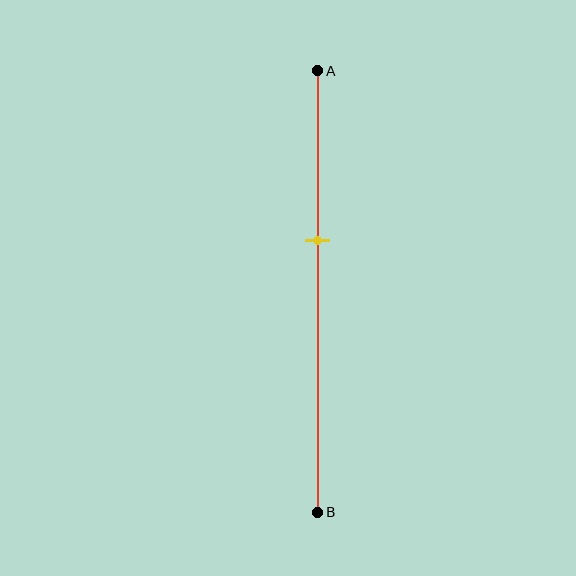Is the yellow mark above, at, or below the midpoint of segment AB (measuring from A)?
The yellow mark is above the midpoint of segment AB.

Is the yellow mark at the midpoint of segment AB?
No, the mark is at about 40% from A, not at the 50% midpoint.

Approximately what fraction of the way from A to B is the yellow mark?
The yellow mark is approximately 40% of the way from A to B.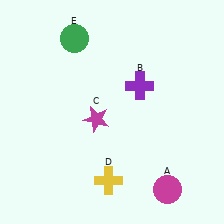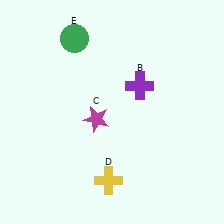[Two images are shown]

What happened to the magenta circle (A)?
The magenta circle (A) was removed in Image 2. It was in the bottom-right area of Image 1.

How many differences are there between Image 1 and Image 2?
There is 1 difference between the two images.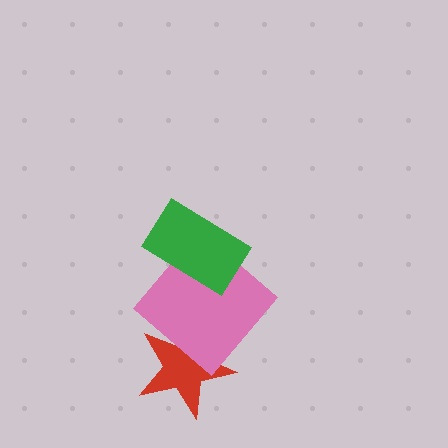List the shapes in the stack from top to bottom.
From top to bottom: the green rectangle, the pink diamond, the red star.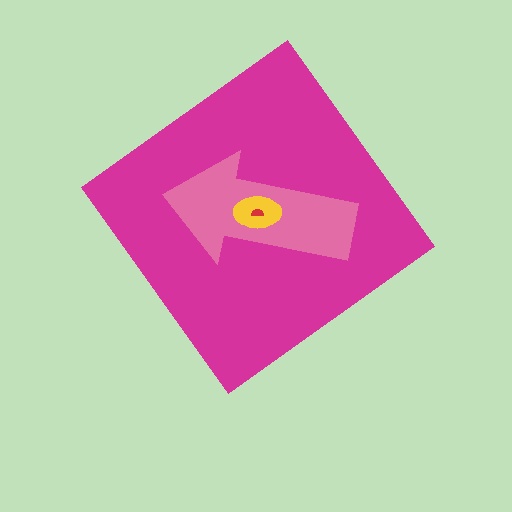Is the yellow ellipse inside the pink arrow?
Yes.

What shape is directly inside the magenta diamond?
The pink arrow.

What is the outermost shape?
The magenta diamond.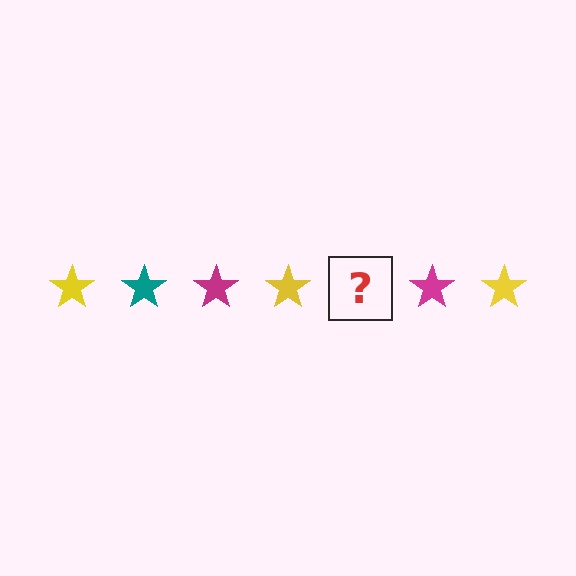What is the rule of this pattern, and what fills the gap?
The rule is that the pattern cycles through yellow, teal, magenta stars. The gap should be filled with a teal star.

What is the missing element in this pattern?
The missing element is a teal star.